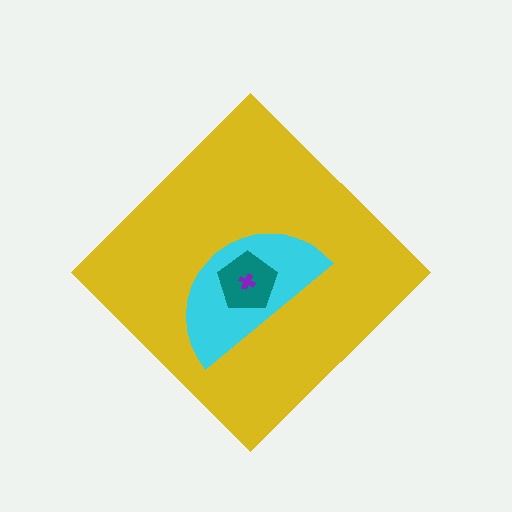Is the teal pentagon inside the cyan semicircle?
Yes.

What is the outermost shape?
The yellow diamond.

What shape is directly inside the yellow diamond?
The cyan semicircle.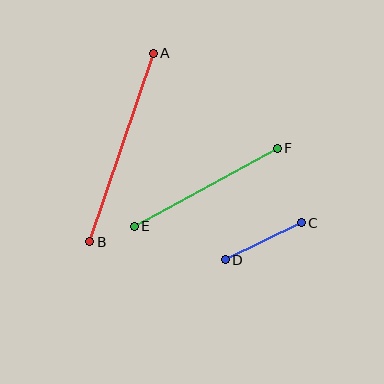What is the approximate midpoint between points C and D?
The midpoint is at approximately (263, 241) pixels.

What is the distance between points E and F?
The distance is approximately 163 pixels.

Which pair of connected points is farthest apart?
Points A and B are farthest apart.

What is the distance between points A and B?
The distance is approximately 199 pixels.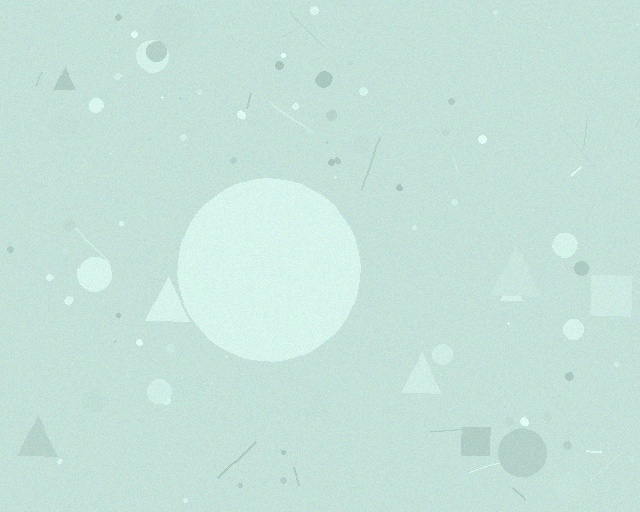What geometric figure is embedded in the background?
A circle is embedded in the background.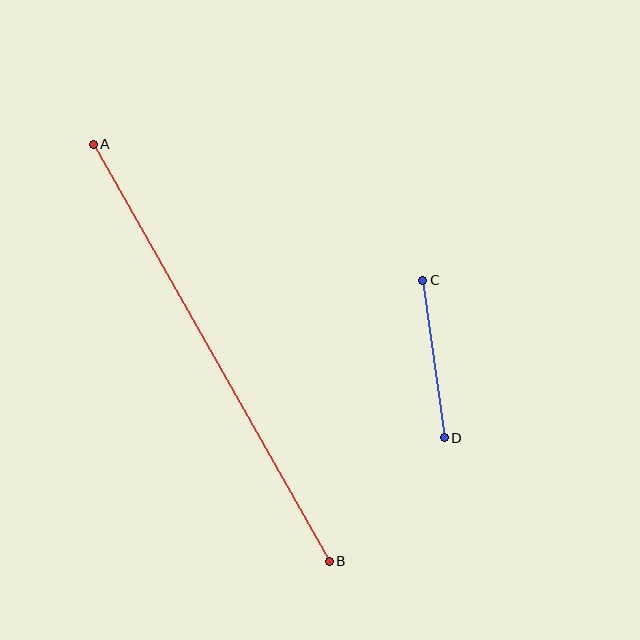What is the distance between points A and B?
The distance is approximately 479 pixels.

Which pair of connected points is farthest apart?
Points A and B are farthest apart.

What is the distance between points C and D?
The distance is approximately 159 pixels.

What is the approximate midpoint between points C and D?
The midpoint is at approximately (433, 359) pixels.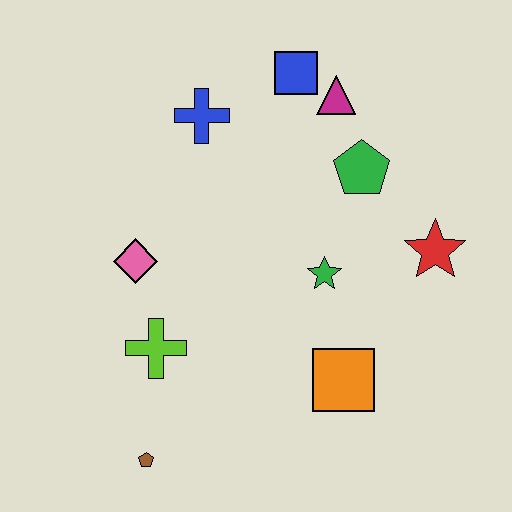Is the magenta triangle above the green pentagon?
Yes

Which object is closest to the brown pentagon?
The lime cross is closest to the brown pentagon.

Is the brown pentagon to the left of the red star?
Yes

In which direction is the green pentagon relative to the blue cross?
The green pentagon is to the right of the blue cross.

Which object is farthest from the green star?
The brown pentagon is farthest from the green star.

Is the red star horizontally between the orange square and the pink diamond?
No